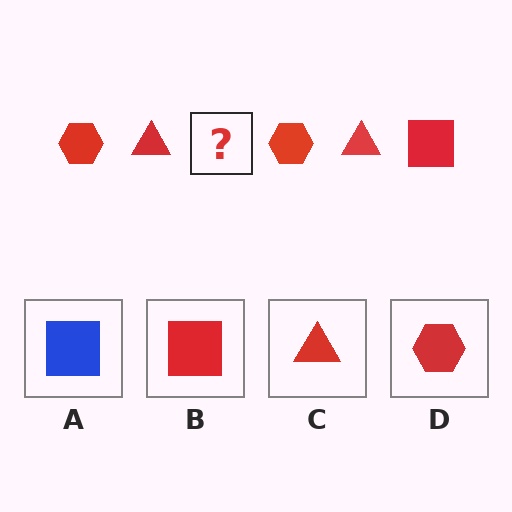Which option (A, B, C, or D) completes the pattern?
B.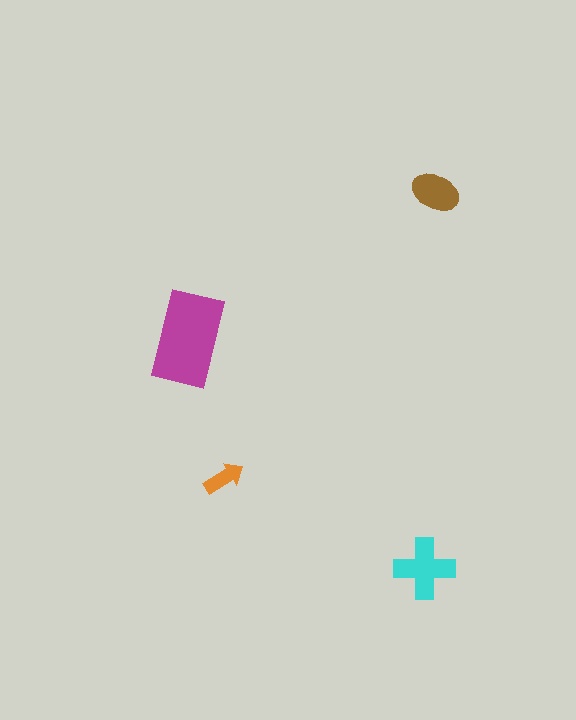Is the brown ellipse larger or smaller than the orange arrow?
Larger.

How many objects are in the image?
There are 4 objects in the image.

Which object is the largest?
The magenta rectangle.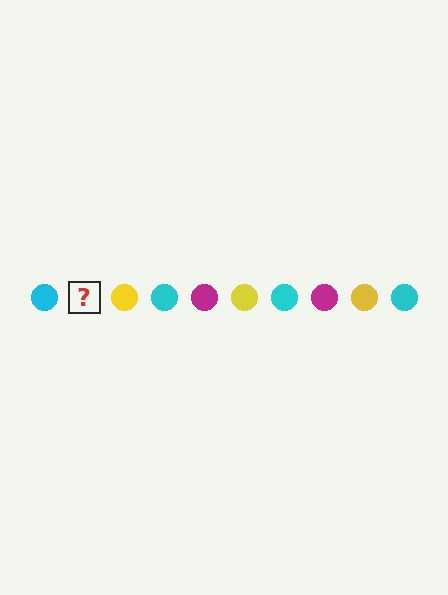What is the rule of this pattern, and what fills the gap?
The rule is that the pattern cycles through cyan, magenta, yellow circles. The gap should be filled with a magenta circle.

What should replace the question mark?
The question mark should be replaced with a magenta circle.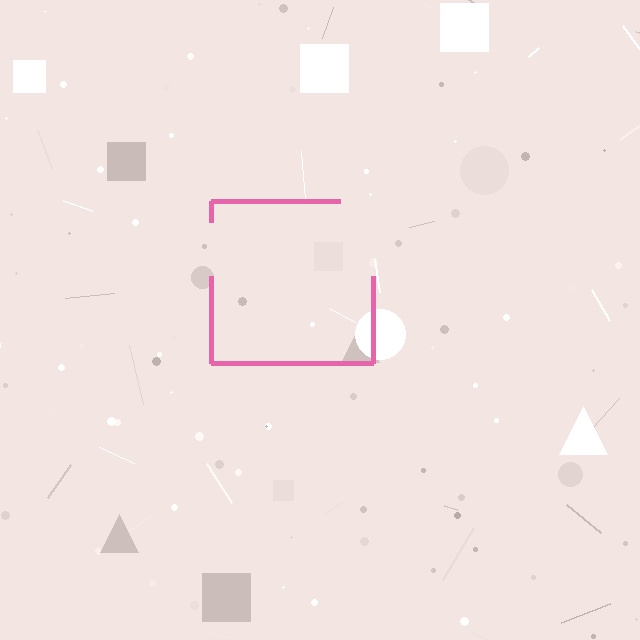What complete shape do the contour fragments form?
The contour fragments form a square.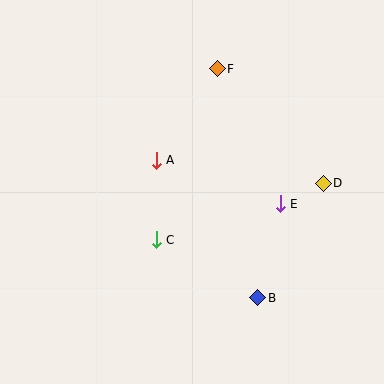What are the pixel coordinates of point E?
Point E is at (280, 204).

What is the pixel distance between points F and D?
The distance between F and D is 156 pixels.